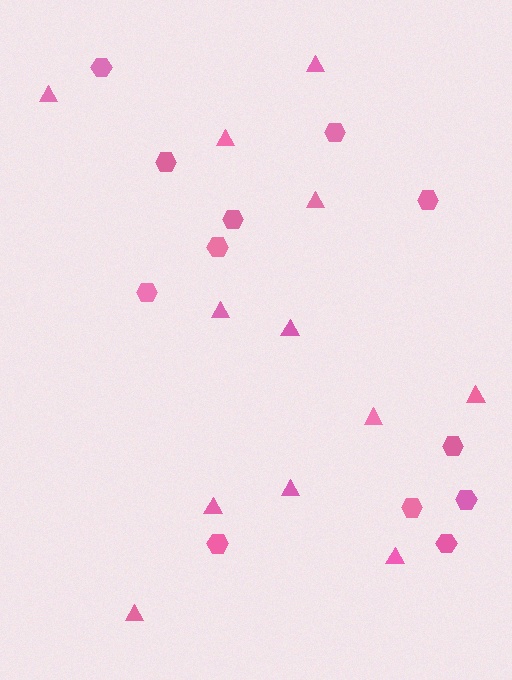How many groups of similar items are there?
There are 2 groups: one group of triangles (12) and one group of hexagons (12).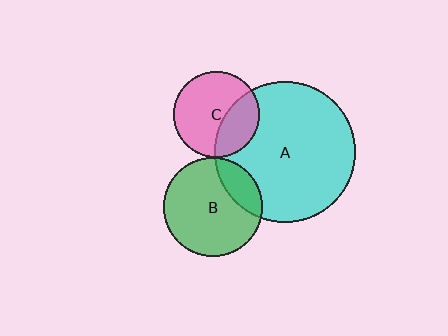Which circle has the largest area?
Circle A (cyan).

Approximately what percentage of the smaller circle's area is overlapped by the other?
Approximately 20%.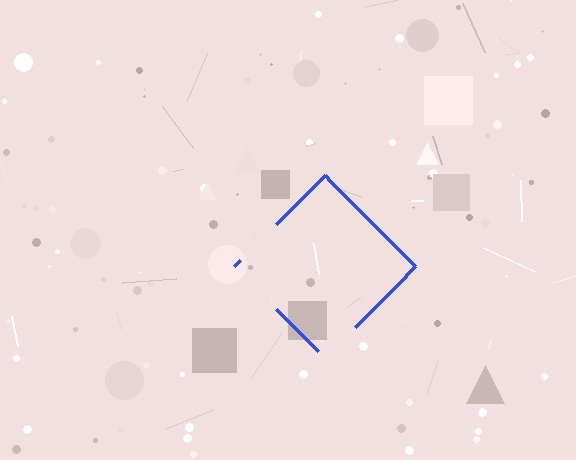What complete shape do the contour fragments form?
The contour fragments form a diamond.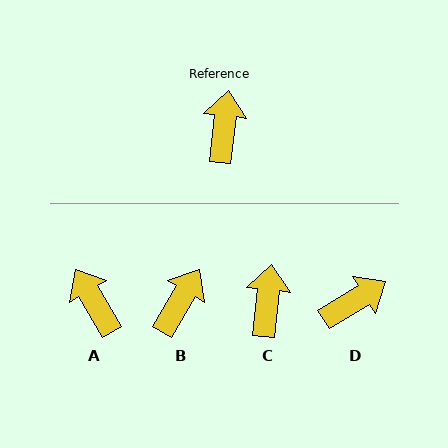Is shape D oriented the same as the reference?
No, it is off by about 52 degrees.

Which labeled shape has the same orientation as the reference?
C.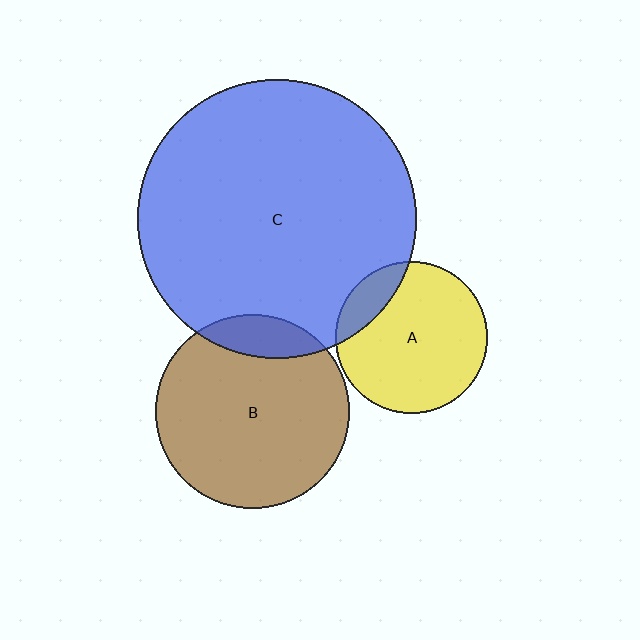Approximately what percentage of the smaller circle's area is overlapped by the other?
Approximately 15%.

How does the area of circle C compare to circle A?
Approximately 3.4 times.